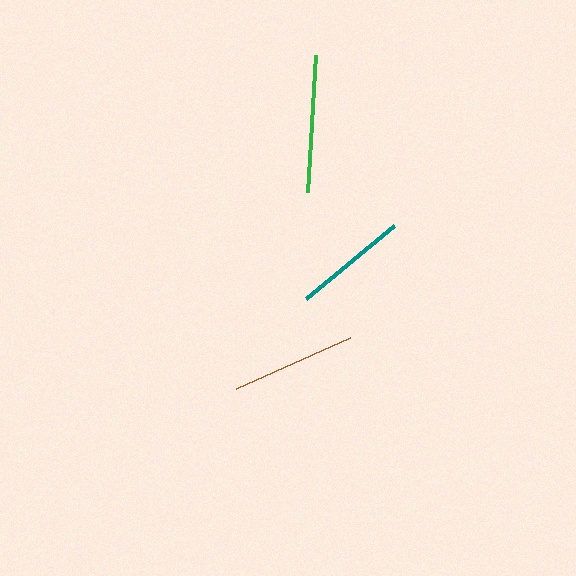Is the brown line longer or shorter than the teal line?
The brown line is longer than the teal line.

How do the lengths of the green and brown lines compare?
The green and brown lines are approximately the same length.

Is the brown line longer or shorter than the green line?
The green line is longer than the brown line.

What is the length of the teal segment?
The teal segment is approximately 114 pixels long.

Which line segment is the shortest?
The teal line is the shortest at approximately 114 pixels.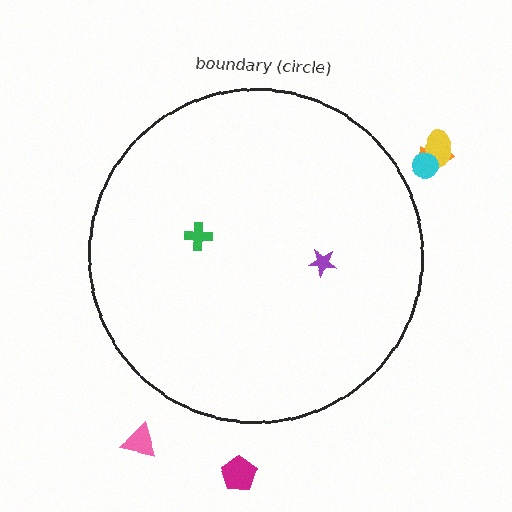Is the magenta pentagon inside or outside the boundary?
Outside.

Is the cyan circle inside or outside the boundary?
Outside.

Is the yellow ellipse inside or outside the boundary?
Outside.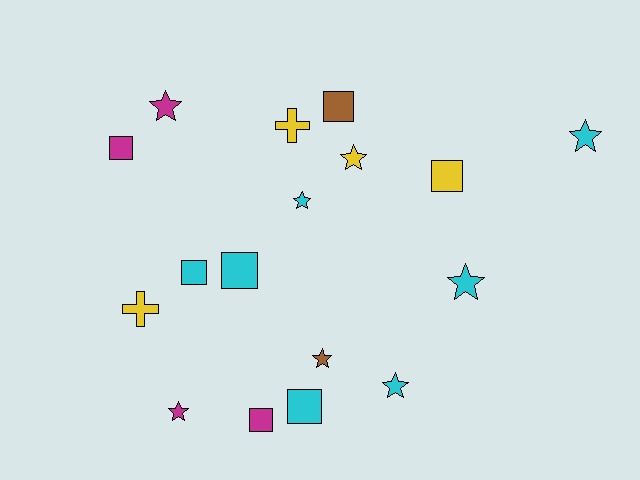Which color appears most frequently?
Cyan, with 7 objects.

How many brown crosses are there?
There are no brown crosses.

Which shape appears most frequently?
Star, with 8 objects.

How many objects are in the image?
There are 17 objects.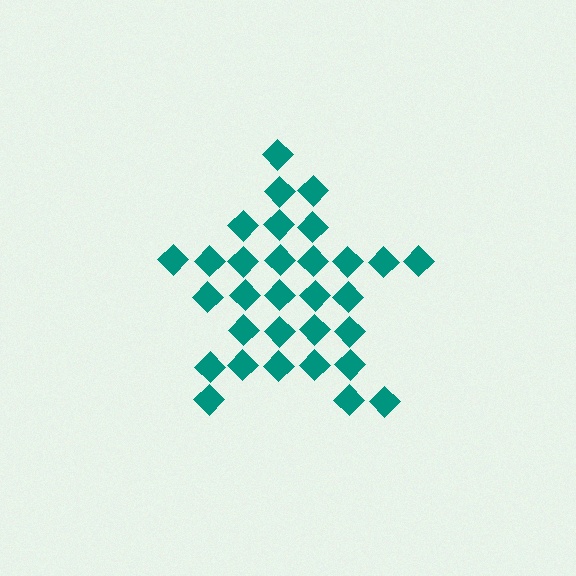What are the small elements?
The small elements are diamonds.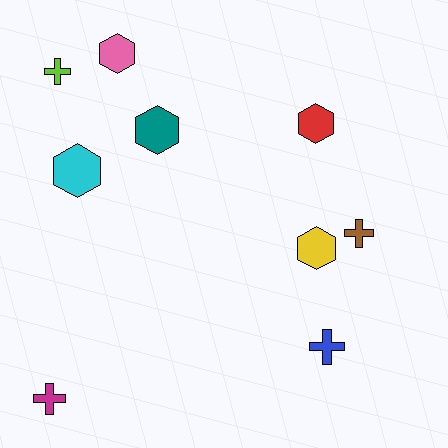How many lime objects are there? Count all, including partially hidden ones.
There is 1 lime object.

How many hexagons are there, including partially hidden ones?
There are 5 hexagons.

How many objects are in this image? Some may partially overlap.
There are 9 objects.